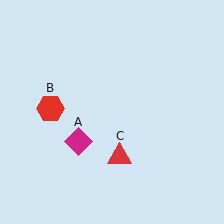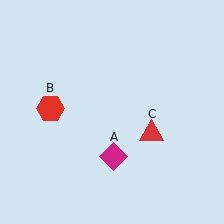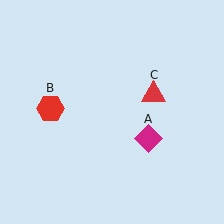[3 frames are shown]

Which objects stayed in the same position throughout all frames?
Red hexagon (object B) remained stationary.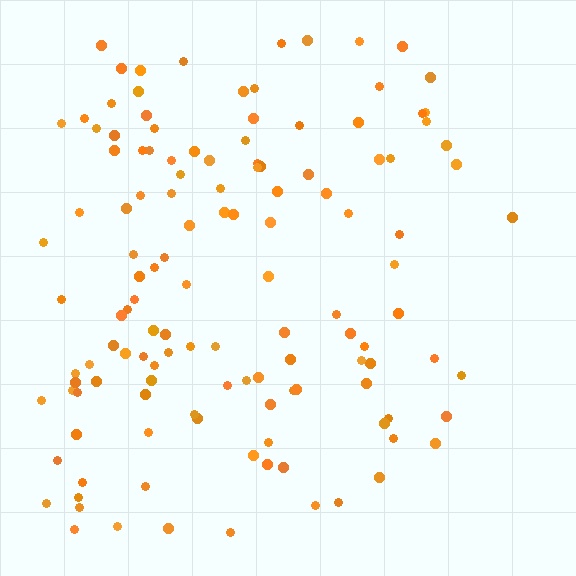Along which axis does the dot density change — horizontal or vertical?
Horizontal.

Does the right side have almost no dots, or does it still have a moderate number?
Still a moderate number, just noticeably fewer than the left.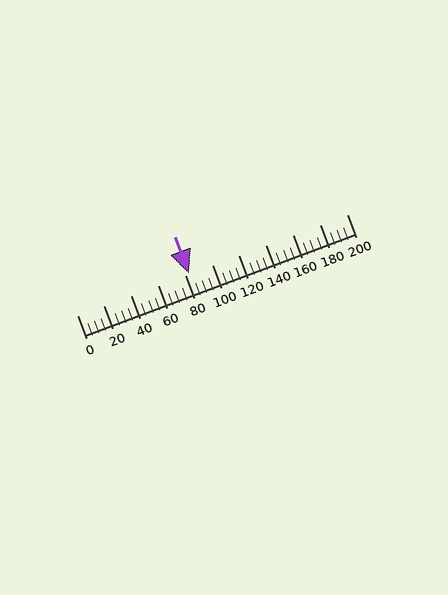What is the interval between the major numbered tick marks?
The major tick marks are spaced 20 units apart.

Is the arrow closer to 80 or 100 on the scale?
The arrow is closer to 80.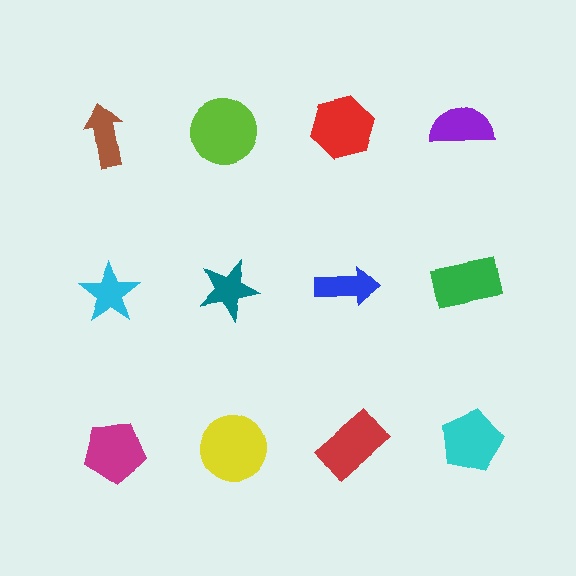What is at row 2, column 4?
A green rectangle.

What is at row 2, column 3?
A blue arrow.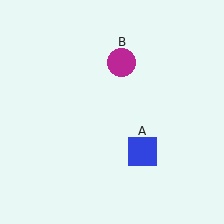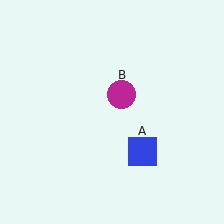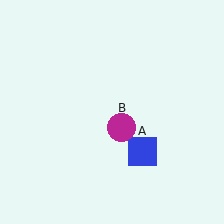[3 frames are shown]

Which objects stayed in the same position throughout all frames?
Blue square (object A) remained stationary.